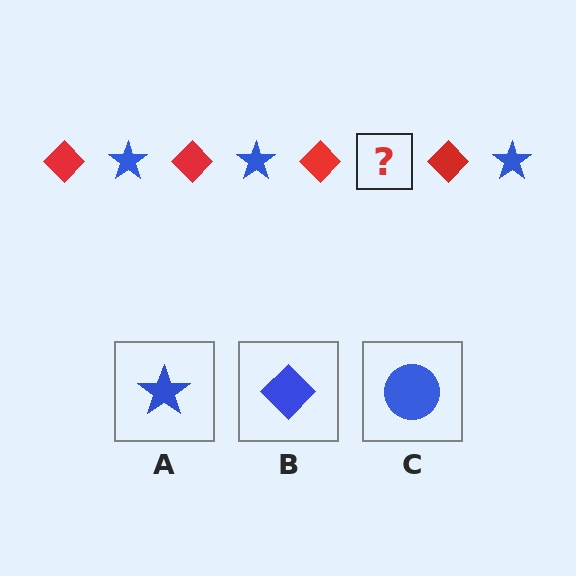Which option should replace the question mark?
Option A.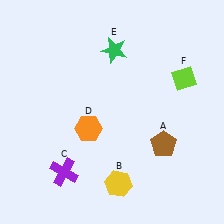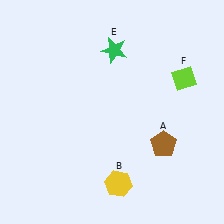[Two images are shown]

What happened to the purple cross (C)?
The purple cross (C) was removed in Image 2. It was in the bottom-left area of Image 1.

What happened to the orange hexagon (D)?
The orange hexagon (D) was removed in Image 2. It was in the bottom-left area of Image 1.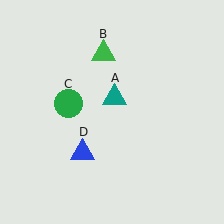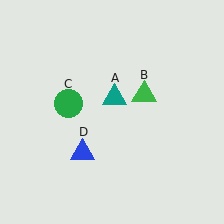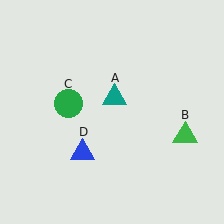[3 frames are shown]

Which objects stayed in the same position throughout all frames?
Teal triangle (object A) and green circle (object C) and blue triangle (object D) remained stationary.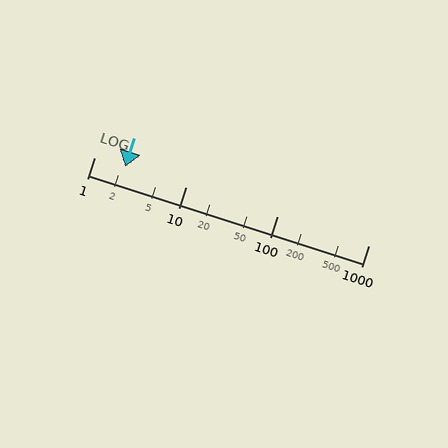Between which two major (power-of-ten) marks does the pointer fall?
The pointer is between 1 and 10.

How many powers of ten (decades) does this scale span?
The scale spans 3 decades, from 1 to 1000.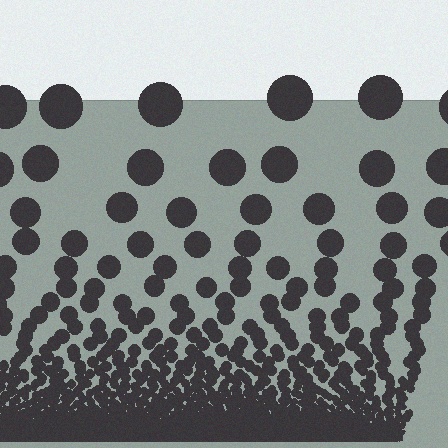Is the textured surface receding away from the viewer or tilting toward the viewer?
The surface appears to tilt toward the viewer. Texture elements get larger and sparser toward the top.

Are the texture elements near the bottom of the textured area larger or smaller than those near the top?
Smaller. The gradient is inverted — elements near the bottom are smaller and denser.